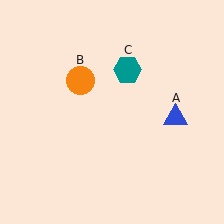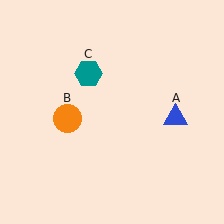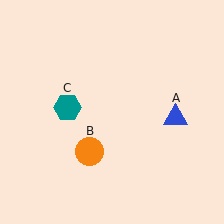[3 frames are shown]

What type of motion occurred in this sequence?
The orange circle (object B), teal hexagon (object C) rotated counterclockwise around the center of the scene.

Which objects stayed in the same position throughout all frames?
Blue triangle (object A) remained stationary.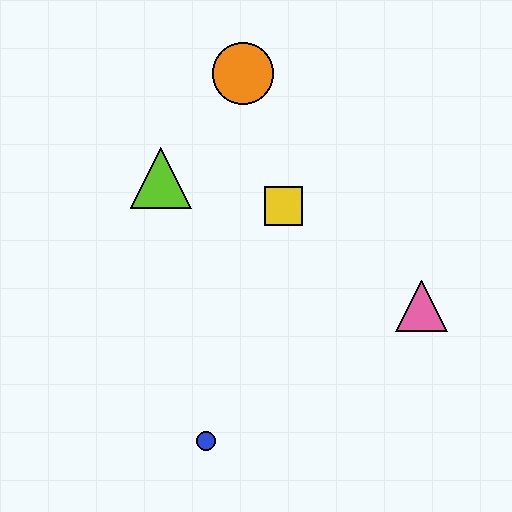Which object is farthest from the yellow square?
The blue circle is farthest from the yellow square.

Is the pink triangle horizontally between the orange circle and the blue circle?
No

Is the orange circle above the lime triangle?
Yes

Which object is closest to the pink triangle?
The yellow square is closest to the pink triangle.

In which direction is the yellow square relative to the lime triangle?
The yellow square is to the right of the lime triangle.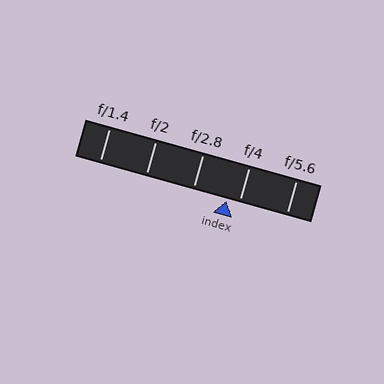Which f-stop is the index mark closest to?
The index mark is closest to f/4.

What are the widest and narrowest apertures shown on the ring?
The widest aperture shown is f/1.4 and the narrowest is f/5.6.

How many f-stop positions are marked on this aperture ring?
There are 5 f-stop positions marked.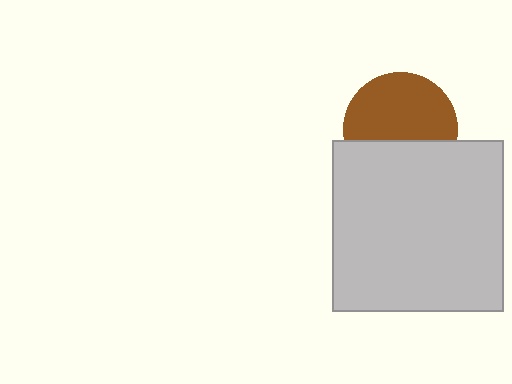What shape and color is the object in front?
The object in front is a light gray square.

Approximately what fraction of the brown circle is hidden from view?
Roughly 39% of the brown circle is hidden behind the light gray square.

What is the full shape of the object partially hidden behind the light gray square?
The partially hidden object is a brown circle.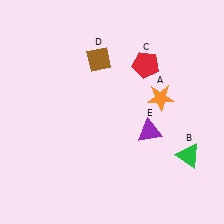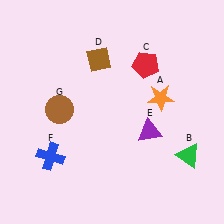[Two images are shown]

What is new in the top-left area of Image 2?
A brown circle (G) was added in the top-left area of Image 2.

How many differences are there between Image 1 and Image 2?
There are 2 differences between the two images.